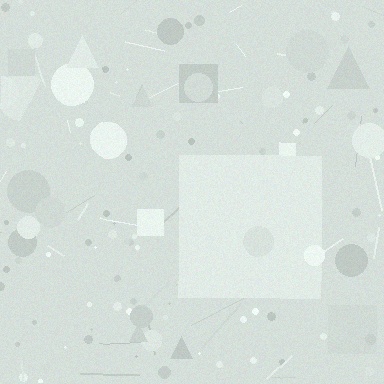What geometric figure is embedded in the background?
A square is embedded in the background.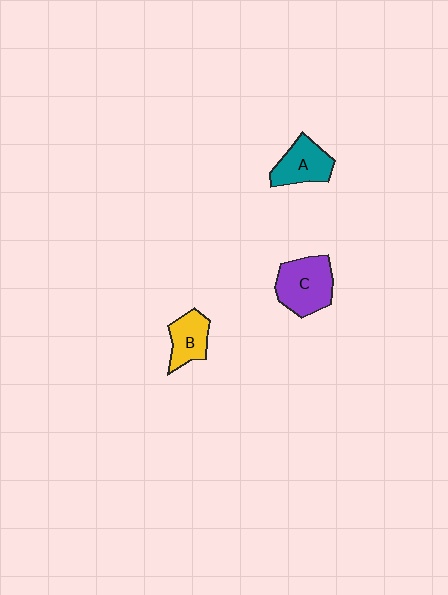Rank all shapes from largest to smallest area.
From largest to smallest: C (purple), A (teal), B (yellow).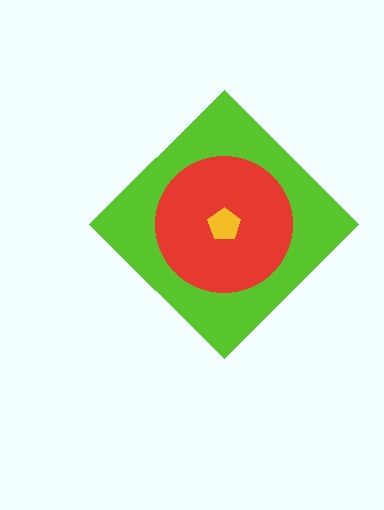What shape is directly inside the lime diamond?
The red circle.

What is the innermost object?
The yellow pentagon.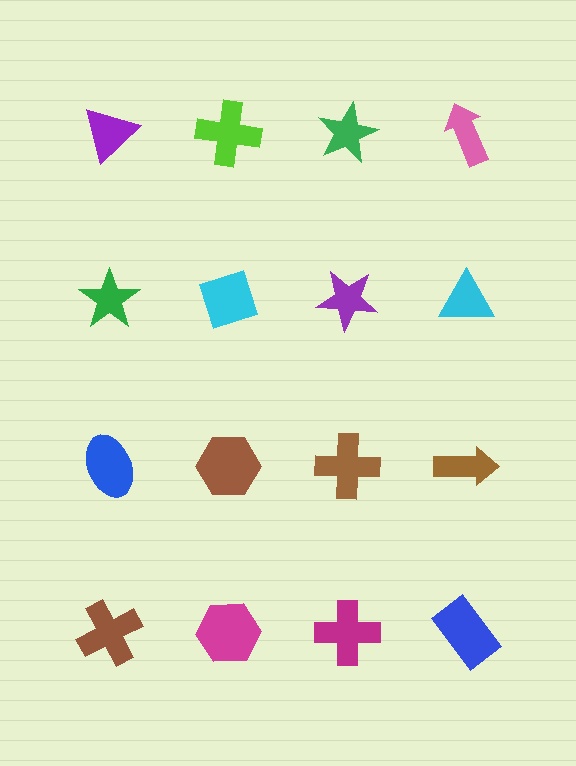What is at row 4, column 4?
A blue rectangle.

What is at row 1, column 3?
A green star.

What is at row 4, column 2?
A magenta hexagon.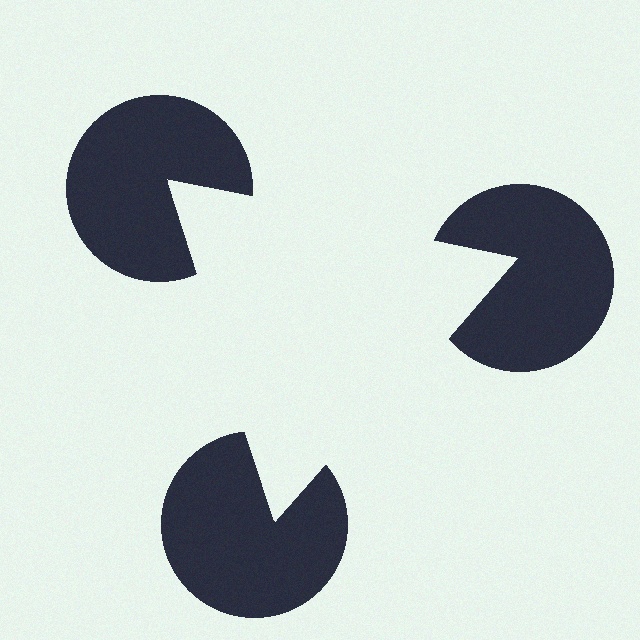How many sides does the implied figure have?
3 sides.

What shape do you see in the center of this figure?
An illusory triangle — its edges are inferred from the aligned wedge cuts in the pac-man discs, not physically drawn.